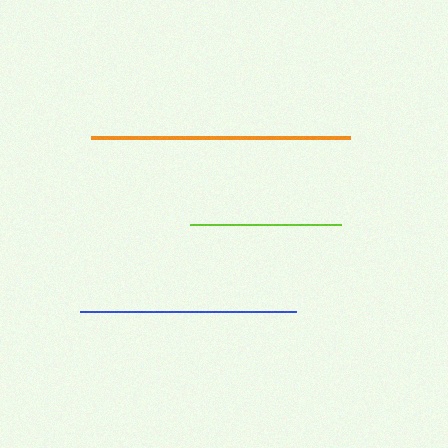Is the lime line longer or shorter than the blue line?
The blue line is longer than the lime line.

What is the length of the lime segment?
The lime segment is approximately 151 pixels long.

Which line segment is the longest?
The orange line is the longest at approximately 259 pixels.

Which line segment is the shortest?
The lime line is the shortest at approximately 151 pixels.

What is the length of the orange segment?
The orange segment is approximately 259 pixels long.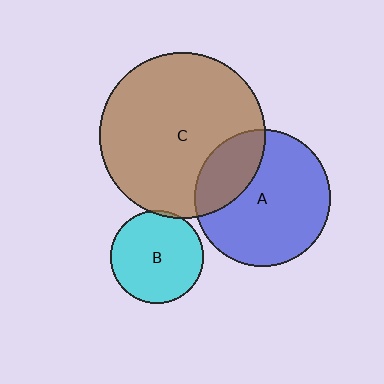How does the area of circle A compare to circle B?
Approximately 2.2 times.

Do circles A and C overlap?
Yes.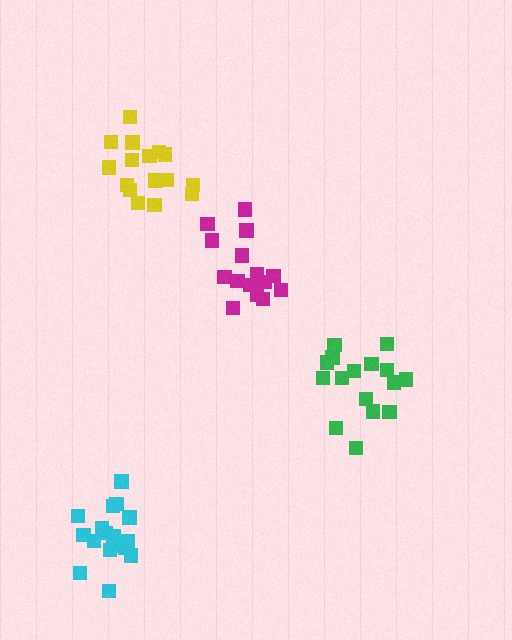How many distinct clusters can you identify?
There are 4 distinct clusters.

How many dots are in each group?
Group 1: 15 dots, Group 2: 17 dots, Group 3: 16 dots, Group 4: 16 dots (64 total).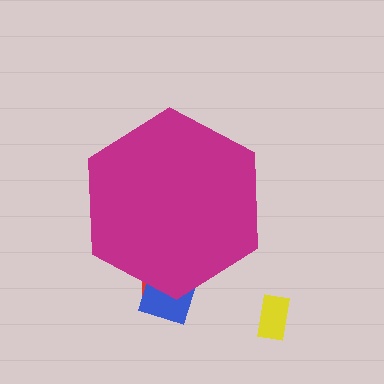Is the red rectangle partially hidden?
Yes, the red rectangle is partially hidden behind the magenta hexagon.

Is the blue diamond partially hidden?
Yes, the blue diamond is partially hidden behind the magenta hexagon.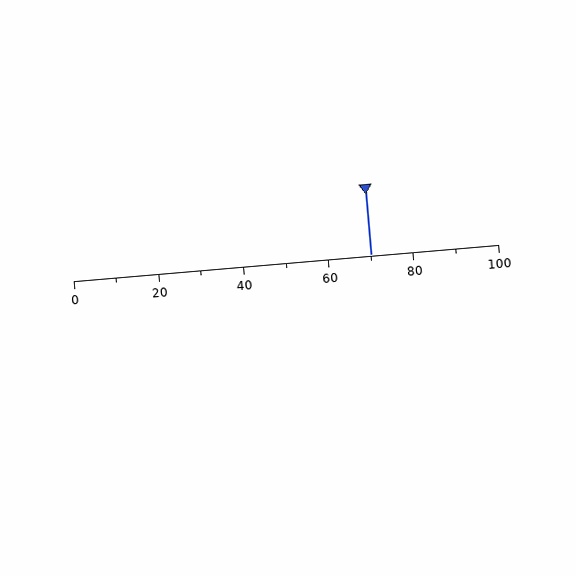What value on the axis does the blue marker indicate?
The marker indicates approximately 70.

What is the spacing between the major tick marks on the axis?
The major ticks are spaced 20 apart.